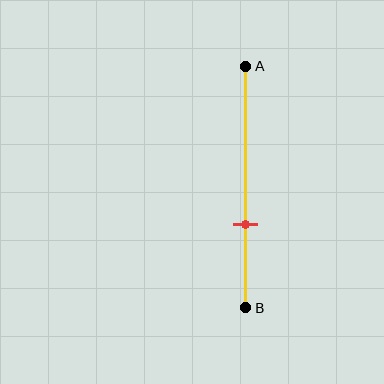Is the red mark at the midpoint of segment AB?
No, the mark is at about 65% from A, not at the 50% midpoint.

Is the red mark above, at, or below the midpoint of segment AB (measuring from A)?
The red mark is below the midpoint of segment AB.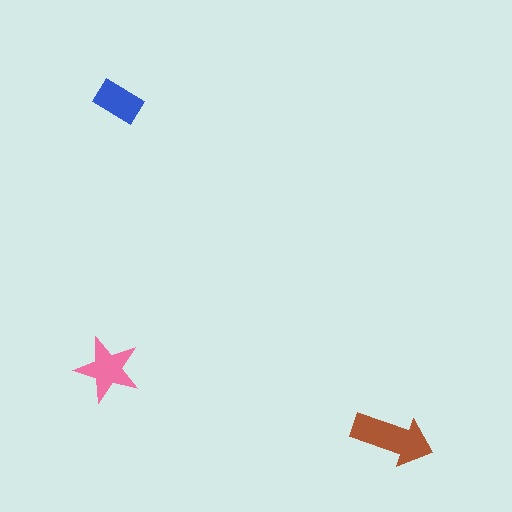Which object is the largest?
The brown arrow.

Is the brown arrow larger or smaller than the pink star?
Larger.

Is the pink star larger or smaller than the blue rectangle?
Larger.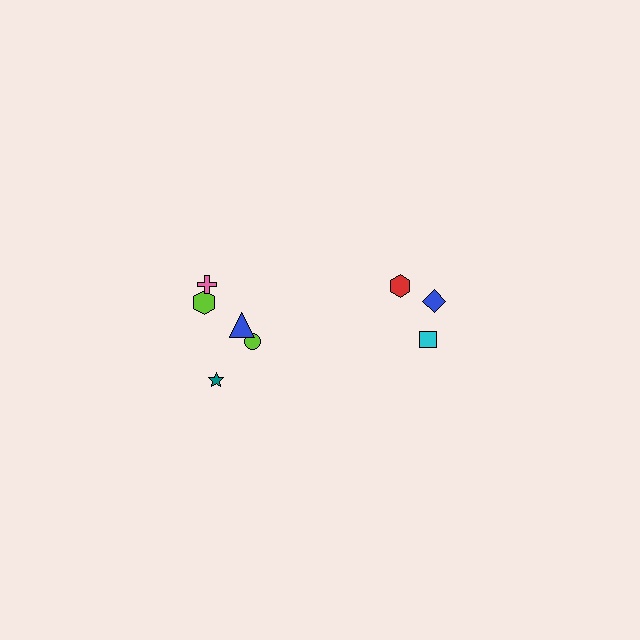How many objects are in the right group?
There are 3 objects.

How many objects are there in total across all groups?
There are 8 objects.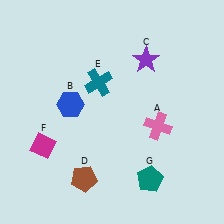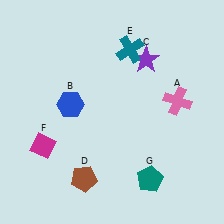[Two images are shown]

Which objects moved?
The objects that moved are: the pink cross (A), the teal cross (E).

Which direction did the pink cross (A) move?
The pink cross (A) moved up.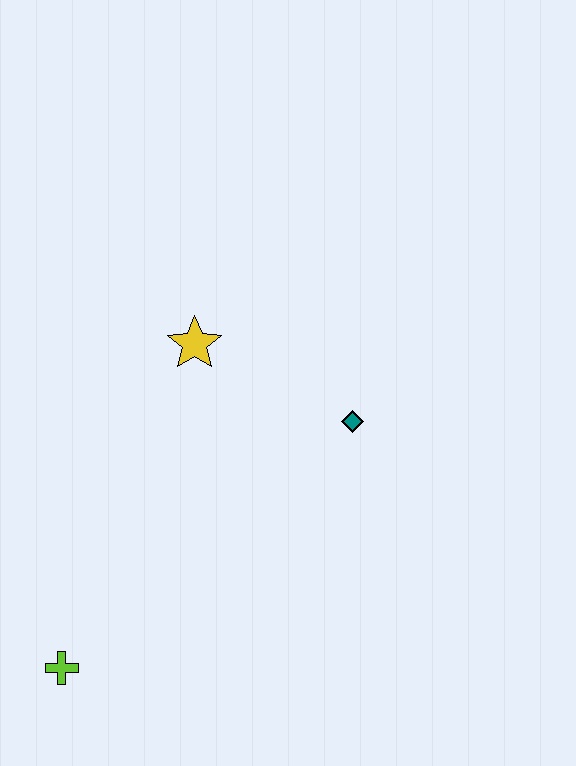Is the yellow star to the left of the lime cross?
No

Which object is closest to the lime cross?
The yellow star is closest to the lime cross.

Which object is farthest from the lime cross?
The teal diamond is farthest from the lime cross.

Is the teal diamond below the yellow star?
Yes